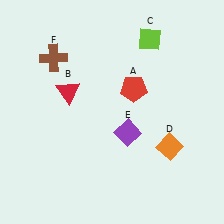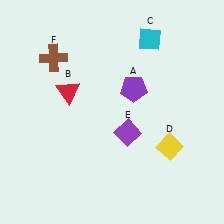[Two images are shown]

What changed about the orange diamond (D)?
In Image 1, D is orange. In Image 2, it changed to yellow.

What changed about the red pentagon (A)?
In Image 1, A is red. In Image 2, it changed to purple.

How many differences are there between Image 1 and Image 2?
There are 3 differences between the two images.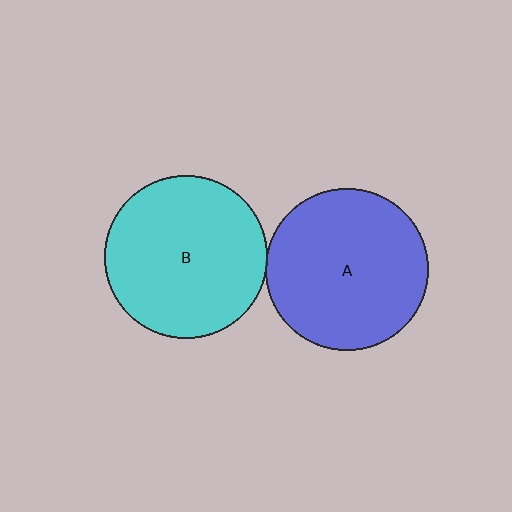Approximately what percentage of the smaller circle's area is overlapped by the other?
Approximately 5%.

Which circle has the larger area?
Circle B (cyan).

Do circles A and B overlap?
Yes.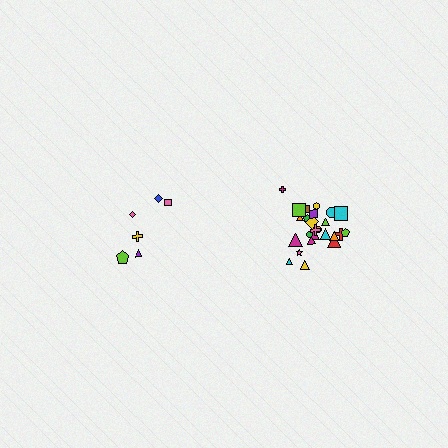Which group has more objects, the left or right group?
The right group.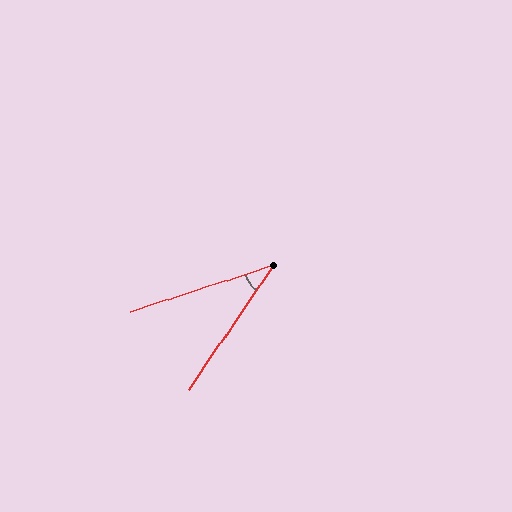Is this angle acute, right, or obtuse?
It is acute.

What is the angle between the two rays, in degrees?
Approximately 38 degrees.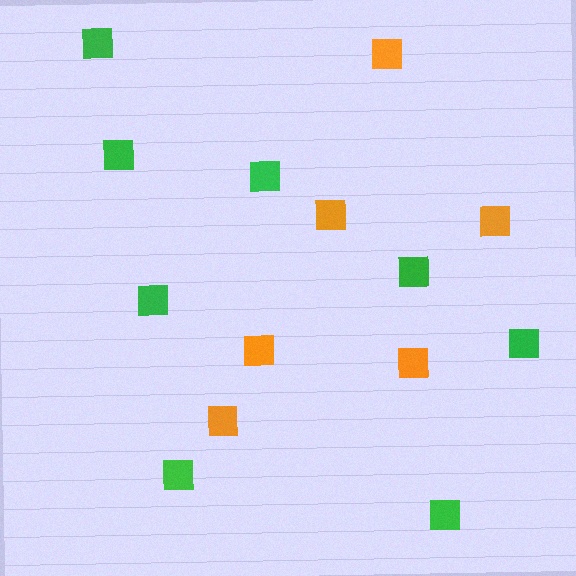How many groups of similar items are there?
There are 2 groups: one group of orange squares (6) and one group of green squares (8).